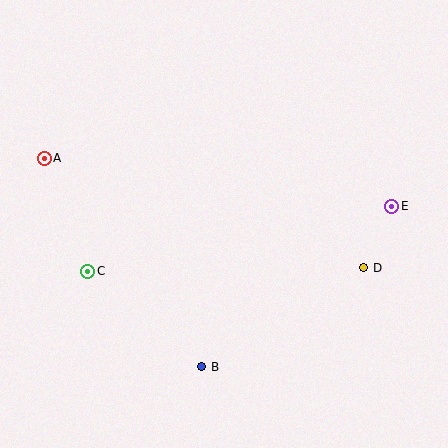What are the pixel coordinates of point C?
Point C is at (88, 271).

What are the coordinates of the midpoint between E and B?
The midpoint between E and B is at (297, 286).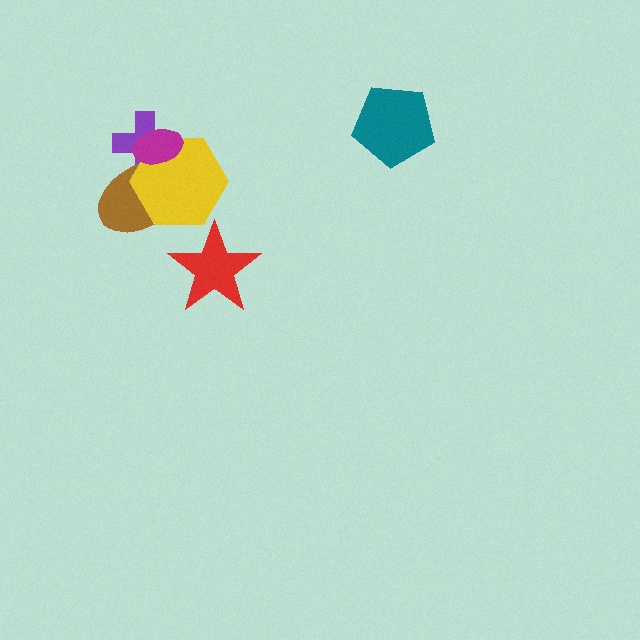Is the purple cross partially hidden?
Yes, it is partially covered by another shape.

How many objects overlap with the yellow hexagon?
3 objects overlap with the yellow hexagon.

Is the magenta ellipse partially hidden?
No, no other shape covers it.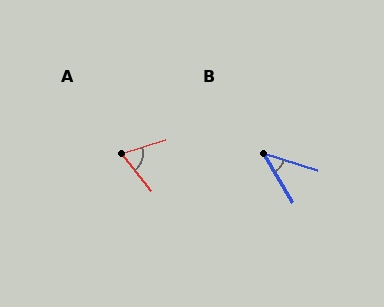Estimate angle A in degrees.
Approximately 69 degrees.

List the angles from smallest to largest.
B (42°), A (69°).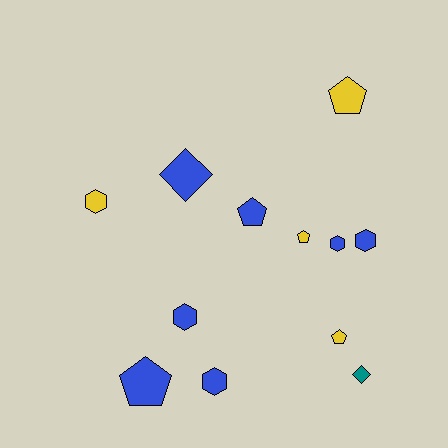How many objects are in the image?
There are 12 objects.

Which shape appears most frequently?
Pentagon, with 5 objects.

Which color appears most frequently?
Blue, with 7 objects.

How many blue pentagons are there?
There are 2 blue pentagons.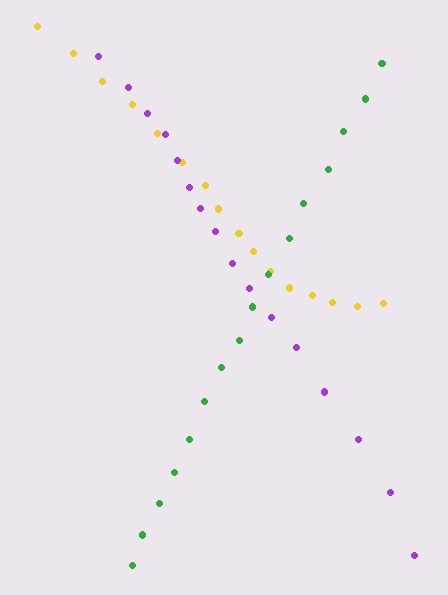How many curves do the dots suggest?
There are 3 distinct paths.